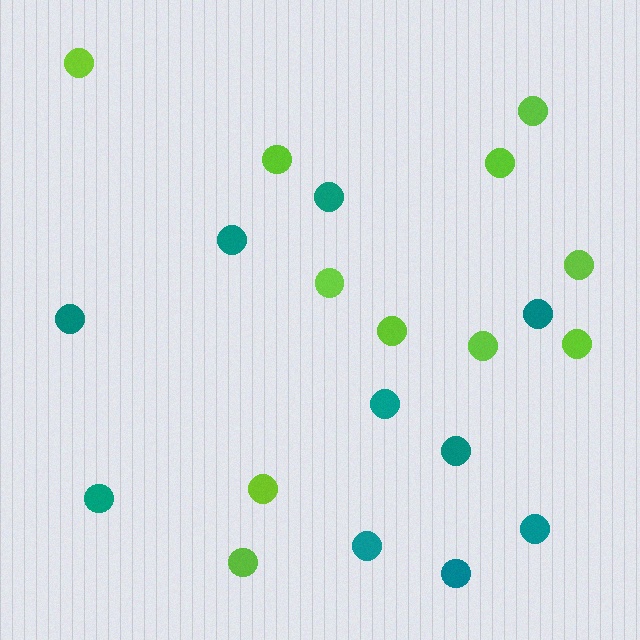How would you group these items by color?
There are 2 groups: one group of teal circles (10) and one group of lime circles (11).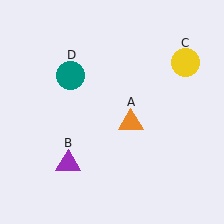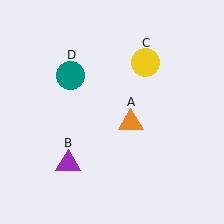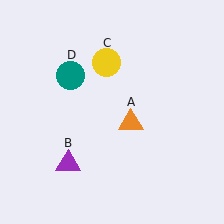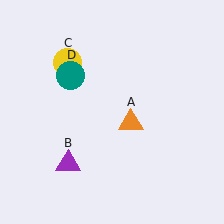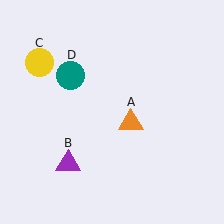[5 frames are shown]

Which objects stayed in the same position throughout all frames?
Orange triangle (object A) and purple triangle (object B) and teal circle (object D) remained stationary.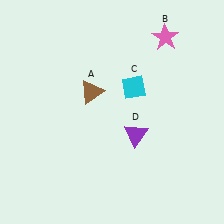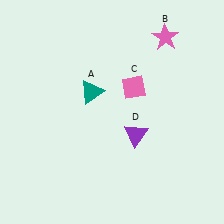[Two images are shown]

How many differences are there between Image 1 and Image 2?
There are 2 differences between the two images.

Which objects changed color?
A changed from brown to teal. C changed from cyan to pink.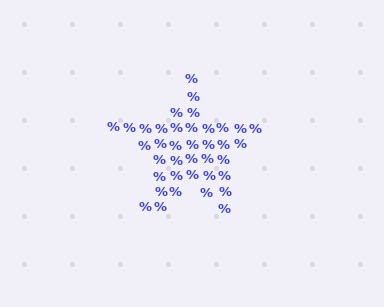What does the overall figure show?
The overall figure shows a star.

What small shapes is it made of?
It is made of small percent signs.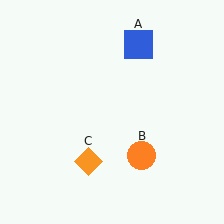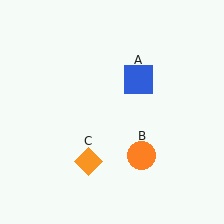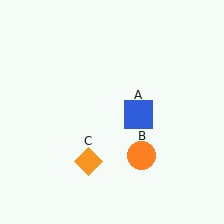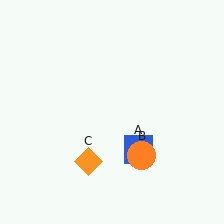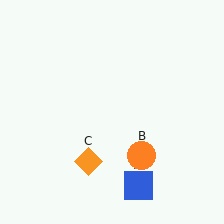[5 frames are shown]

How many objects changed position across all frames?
1 object changed position: blue square (object A).